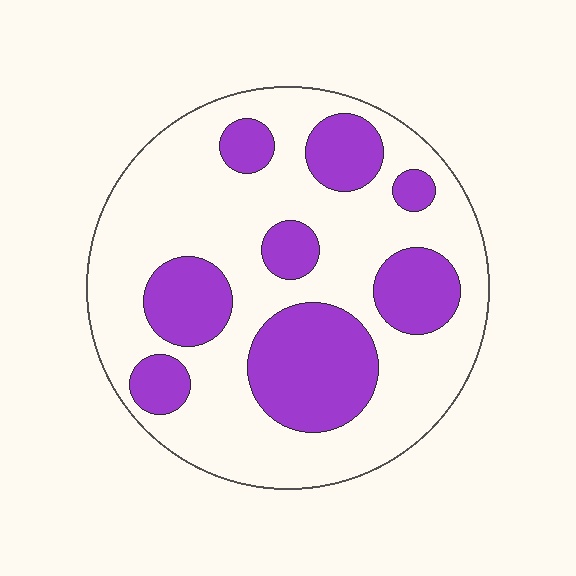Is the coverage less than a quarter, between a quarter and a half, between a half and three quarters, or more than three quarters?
Between a quarter and a half.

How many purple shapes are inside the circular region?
8.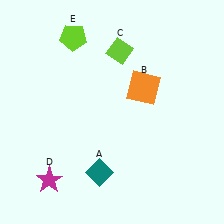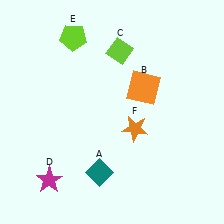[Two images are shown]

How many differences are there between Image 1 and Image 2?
There is 1 difference between the two images.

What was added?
An orange star (F) was added in Image 2.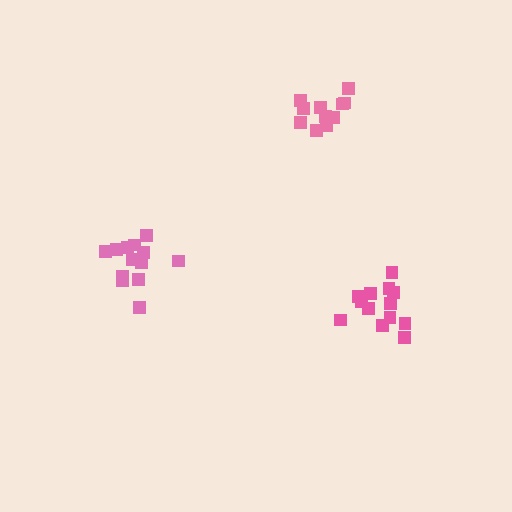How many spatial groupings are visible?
There are 3 spatial groupings.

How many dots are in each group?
Group 1: 13 dots, Group 2: 11 dots, Group 3: 13 dots (37 total).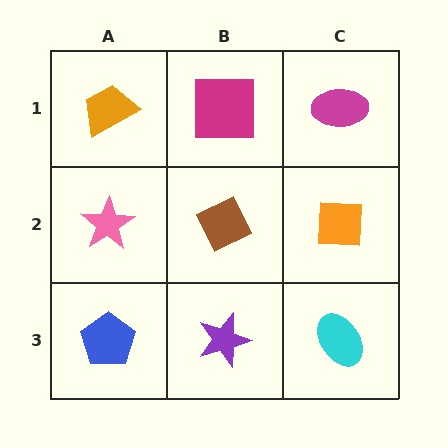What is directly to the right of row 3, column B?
A cyan ellipse.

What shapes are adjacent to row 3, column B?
A brown diamond (row 2, column B), a blue pentagon (row 3, column A), a cyan ellipse (row 3, column C).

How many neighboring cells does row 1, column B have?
3.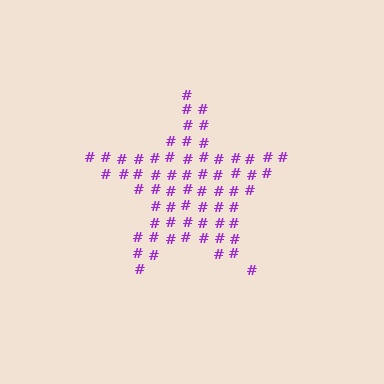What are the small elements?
The small elements are hash symbols.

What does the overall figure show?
The overall figure shows a star.